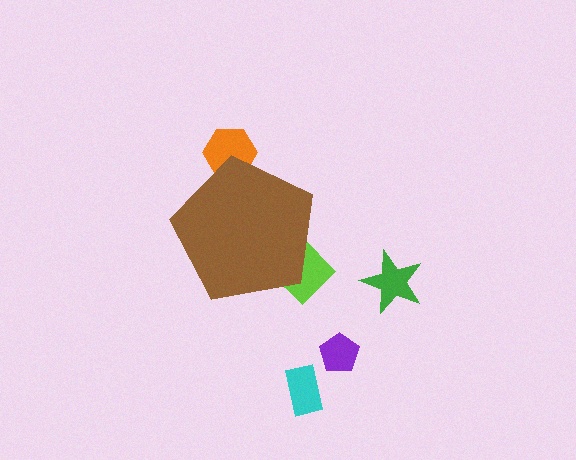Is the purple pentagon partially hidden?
No, the purple pentagon is fully visible.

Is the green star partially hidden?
No, the green star is fully visible.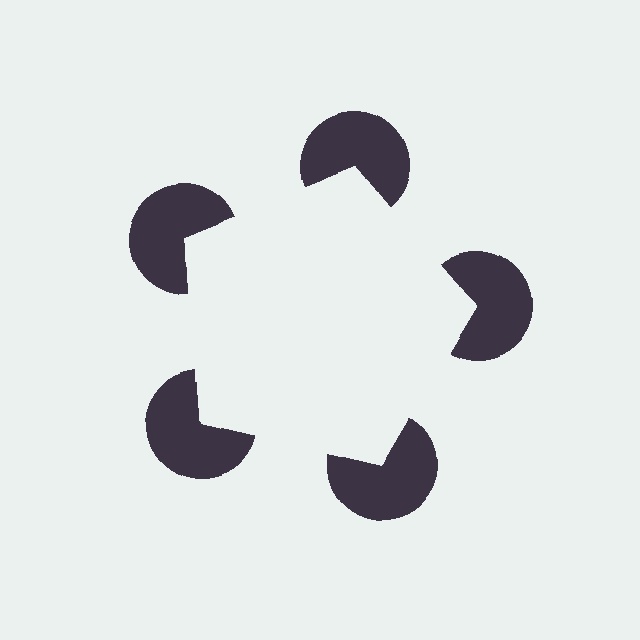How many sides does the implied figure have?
5 sides.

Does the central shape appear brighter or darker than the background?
It typically appears slightly brighter than the background, even though no actual brightness change is drawn.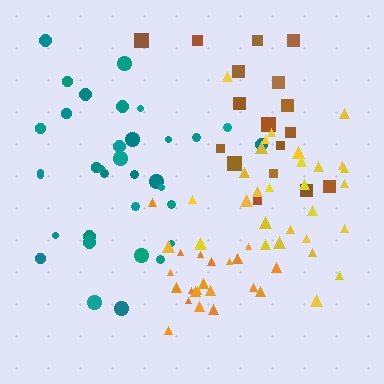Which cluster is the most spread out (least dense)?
Brown.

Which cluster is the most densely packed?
Orange.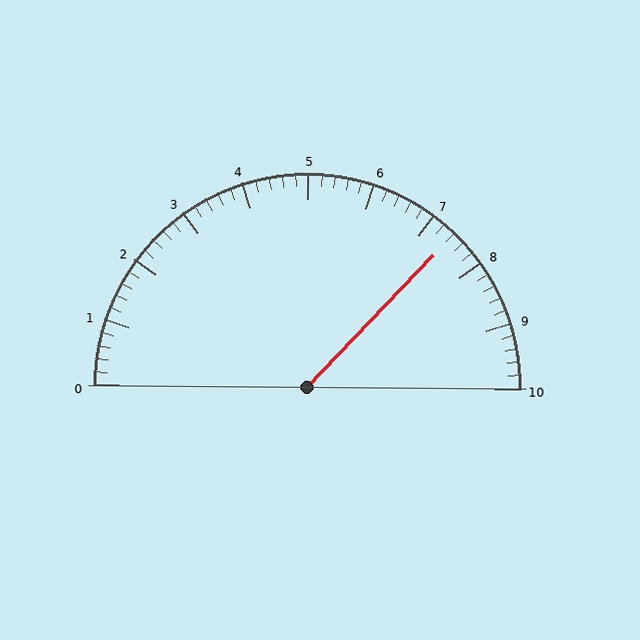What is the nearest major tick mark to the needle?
The nearest major tick mark is 7.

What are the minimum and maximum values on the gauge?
The gauge ranges from 0 to 10.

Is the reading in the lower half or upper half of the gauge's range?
The reading is in the upper half of the range (0 to 10).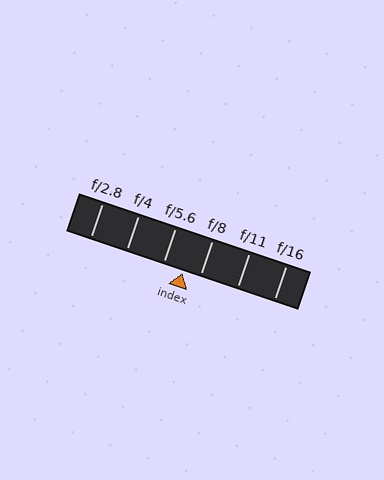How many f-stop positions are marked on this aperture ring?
There are 6 f-stop positions marked.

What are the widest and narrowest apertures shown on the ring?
The widest aperture shown is f/2.8 and the narrowest is f/16.